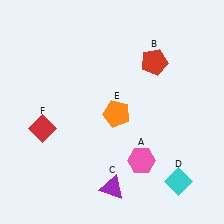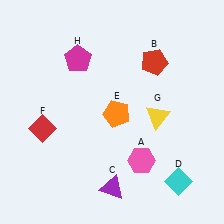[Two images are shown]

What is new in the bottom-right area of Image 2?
A yellow triangle (G) was added in the bottom-right area of Image 2.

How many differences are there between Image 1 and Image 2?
There are 2 differences between the two images.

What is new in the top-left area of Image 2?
A magenta pentagon (H) was added in the top-left area of Image 2.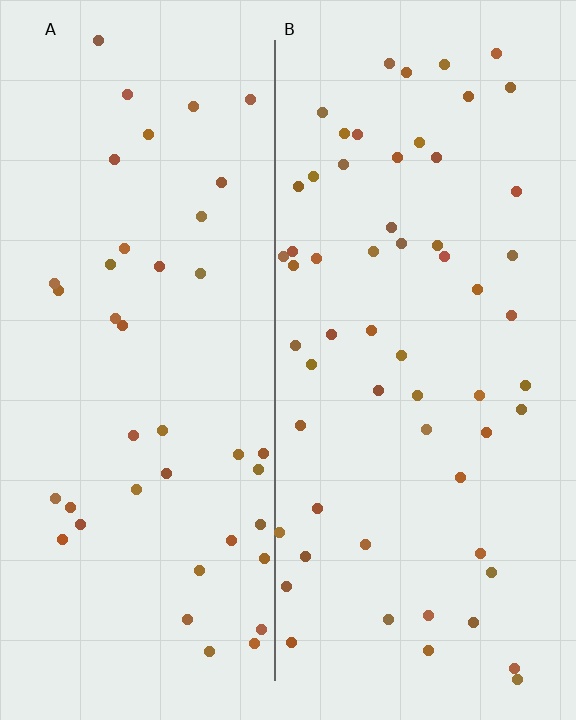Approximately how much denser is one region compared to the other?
Approximately 1.4× — region B over region A.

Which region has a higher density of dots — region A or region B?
B (the right).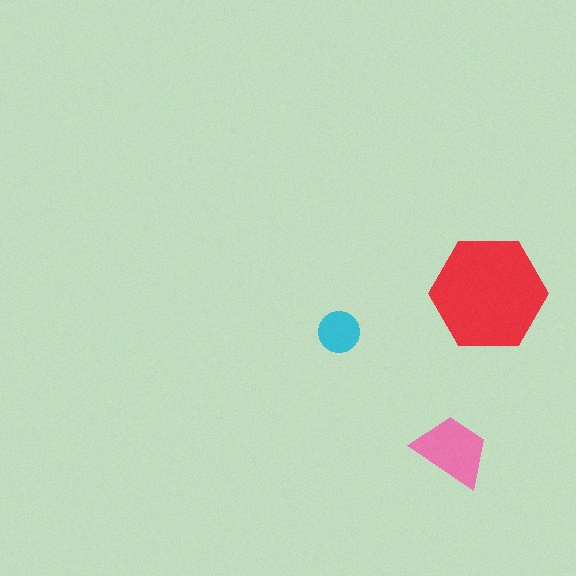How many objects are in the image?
There are 3 objects in the image.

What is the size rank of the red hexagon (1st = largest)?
1st.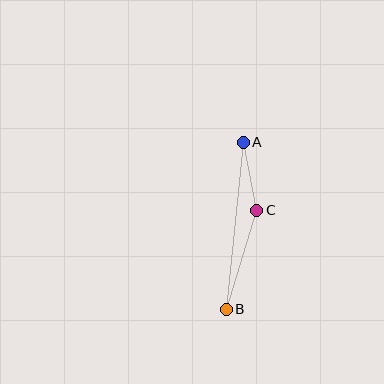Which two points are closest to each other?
Points A and C are closest to each other.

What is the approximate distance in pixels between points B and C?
The distance between B and C is approximately 103 pixels.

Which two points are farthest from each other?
Points A and B are farthest from each other.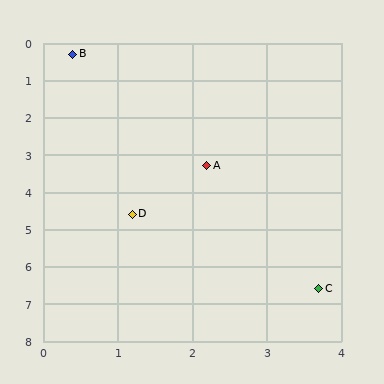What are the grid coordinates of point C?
Point C is at approximately (3.7, 6.6).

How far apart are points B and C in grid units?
Points B and C are about 7.1 grid units apart.